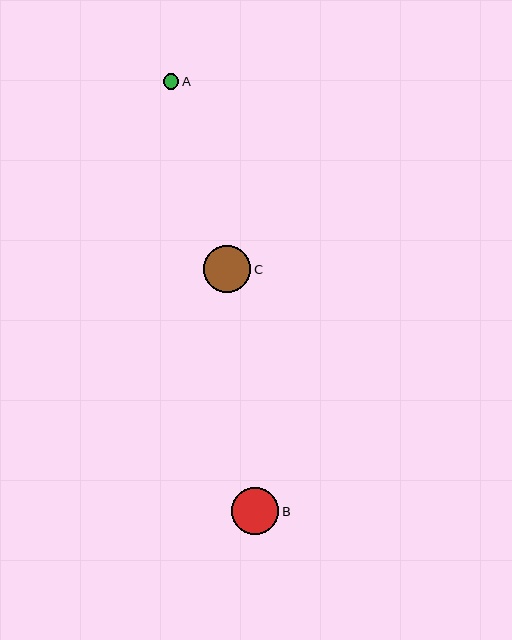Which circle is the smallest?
Circle A is the smallest with a size of approximately 16 pixels.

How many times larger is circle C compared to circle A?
Circle C is approximately 3.0 times the size of circle A.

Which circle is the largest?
Circle C is the largest with a size of approximately 47 pixels.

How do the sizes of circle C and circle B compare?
Circle C and circle B are approximately the same size.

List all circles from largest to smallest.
From largest to smallest: C, B, A.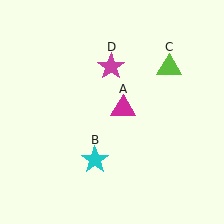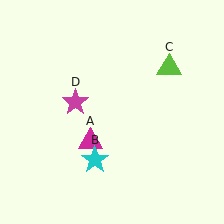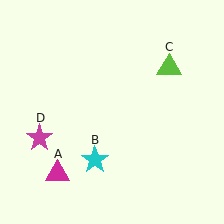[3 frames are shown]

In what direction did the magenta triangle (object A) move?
The magenta triangle (object A) moved down and to the left.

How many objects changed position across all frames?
2 objects changed position: magenta triangle (object A), magenta star (object D).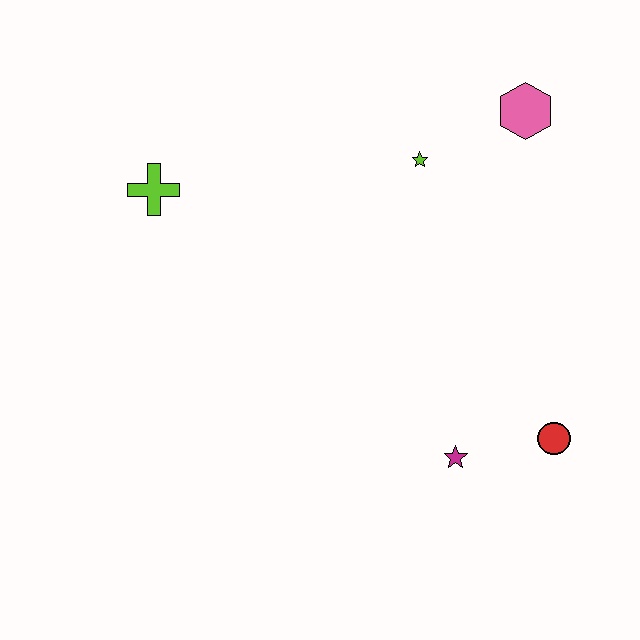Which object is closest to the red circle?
The magenta star is closest to the red circle.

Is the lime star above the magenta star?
Yes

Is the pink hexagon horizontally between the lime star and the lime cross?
No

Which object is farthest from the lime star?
The red circle is farthest from the lime star.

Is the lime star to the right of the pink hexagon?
No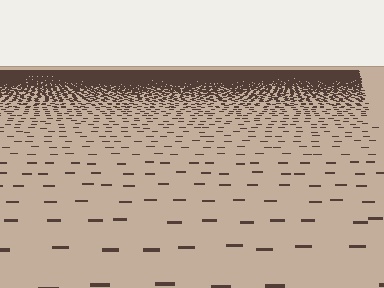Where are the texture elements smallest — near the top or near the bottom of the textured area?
Near the top.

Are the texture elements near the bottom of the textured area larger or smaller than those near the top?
Larger. Near the bottom, elements are closer to the viewer and appear at a bigger on-screen size.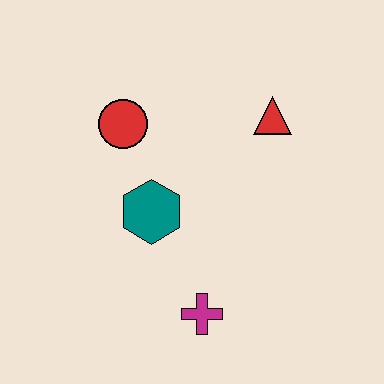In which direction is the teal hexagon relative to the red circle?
The teal hexagon is below the red circle.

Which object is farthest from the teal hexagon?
The red triangle is farthest from the teal hexagon.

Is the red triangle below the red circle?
No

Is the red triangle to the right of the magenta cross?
Yes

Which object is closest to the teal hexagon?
The red circle is closest to the teal hexagon.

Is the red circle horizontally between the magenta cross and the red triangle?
No